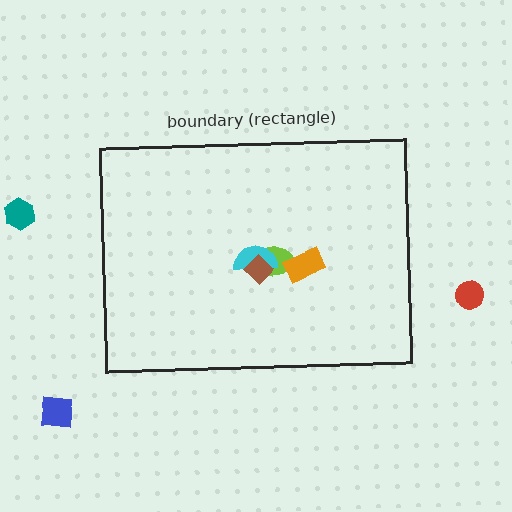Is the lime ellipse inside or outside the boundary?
Inside.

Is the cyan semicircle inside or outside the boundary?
Inside.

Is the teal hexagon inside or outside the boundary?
Outside.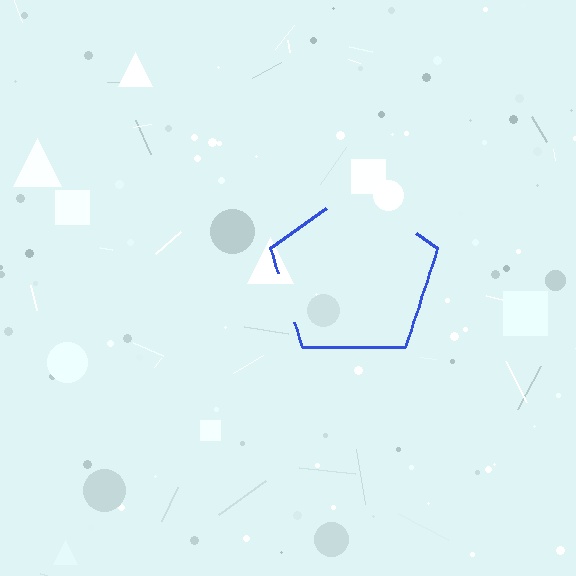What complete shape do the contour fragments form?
The contour fragments form a pentagon.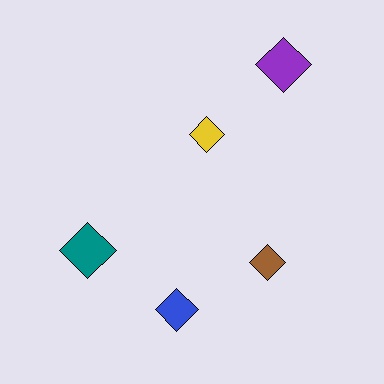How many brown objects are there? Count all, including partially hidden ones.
There is 1 brown object.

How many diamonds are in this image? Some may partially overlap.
There are 5 diamonds.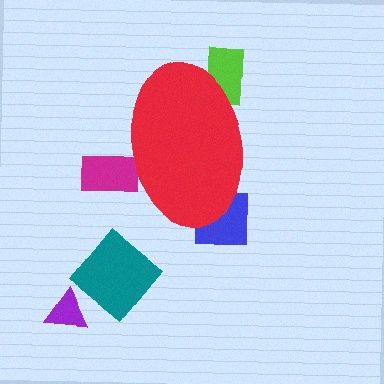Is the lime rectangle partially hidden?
Yes, the lime rectangle is partially hidden behind the red ellipse.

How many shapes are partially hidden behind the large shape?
3 shapes are partially hidden.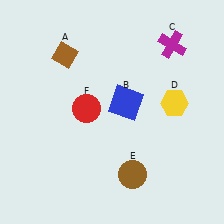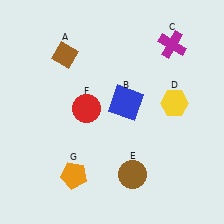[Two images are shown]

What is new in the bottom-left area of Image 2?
An orange pentagon (G) was added in the bottom-left area of Image 2.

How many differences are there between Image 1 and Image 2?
There is 1 difference between the two images.